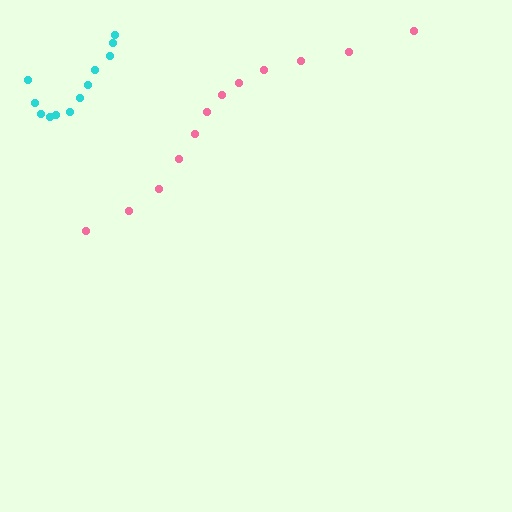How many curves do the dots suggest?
There are 2 distinct paths.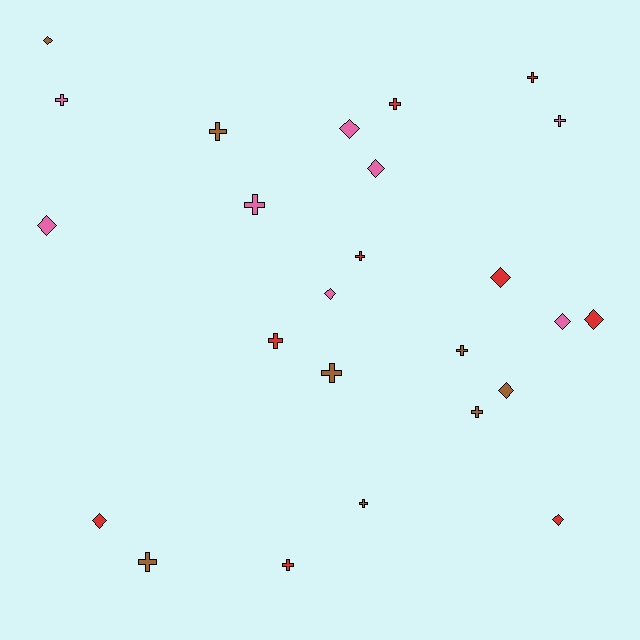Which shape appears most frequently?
Cross, with 14 objects.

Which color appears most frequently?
Red, with 9 objects.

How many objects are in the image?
There are 25 objects.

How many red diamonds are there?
There are 4 red diamonds.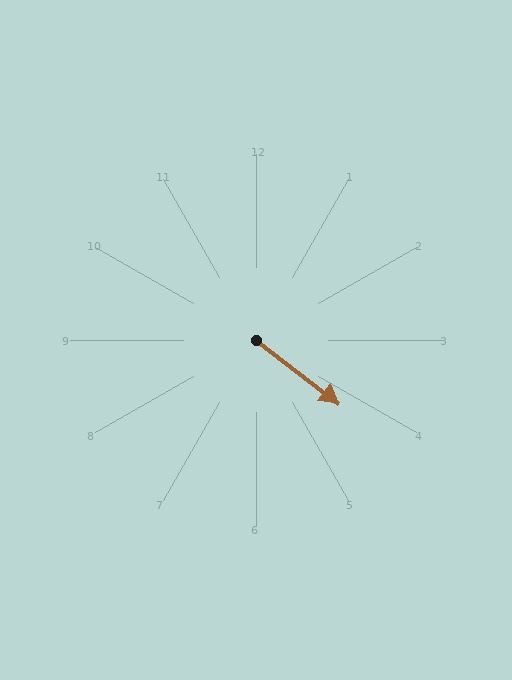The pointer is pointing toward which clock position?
Roughly 4 o'clock.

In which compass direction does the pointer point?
Southeast.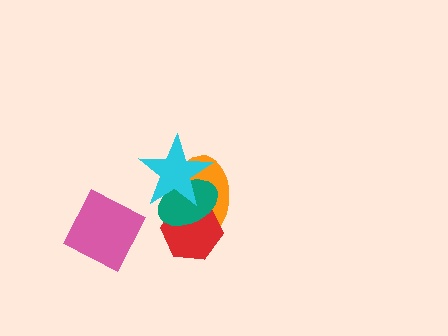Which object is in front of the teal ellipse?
The cyan star is in front of the teal ellipse.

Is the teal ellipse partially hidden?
Yes, it is partially covered by another shape.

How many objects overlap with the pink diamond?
0 objects overlap with the pink diamond.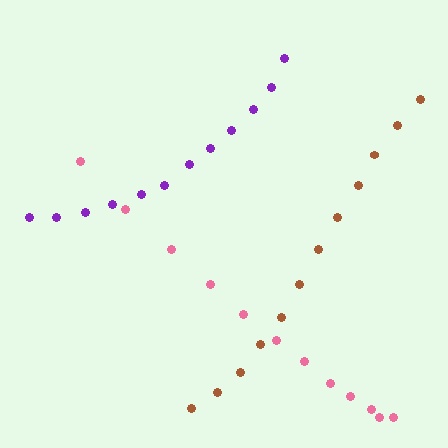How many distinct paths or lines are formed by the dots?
There are 3 distinct paths.